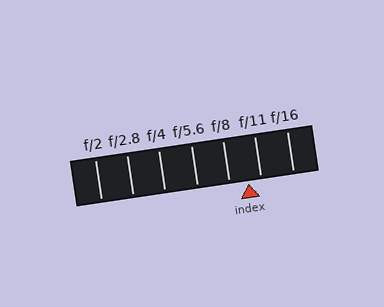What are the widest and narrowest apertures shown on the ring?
The widest aperture shown is f/2 and the narrowest is f/16.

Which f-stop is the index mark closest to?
The index mark is closest to f/11.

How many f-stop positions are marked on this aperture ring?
There are 7 f-stop positions marked.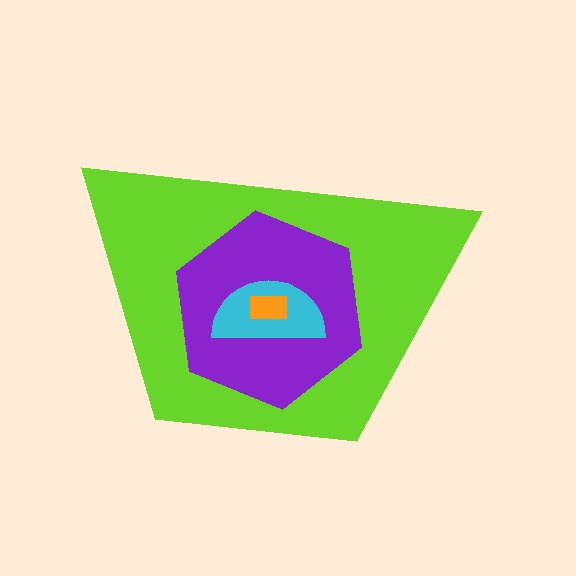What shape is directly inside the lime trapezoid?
The purple hexagon.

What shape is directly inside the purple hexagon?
The cyan semicircle.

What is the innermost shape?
The orange rectangle.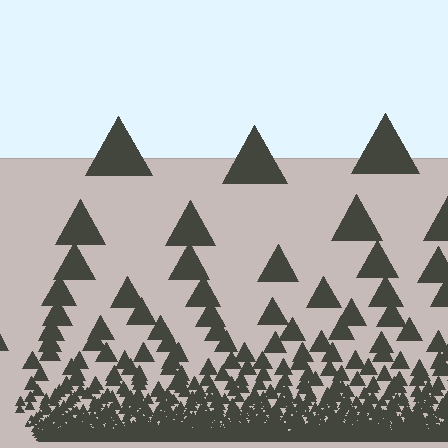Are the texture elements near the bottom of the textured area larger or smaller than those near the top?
Smaller. The gradient is inverted — elements near the bottom are smaller and denser.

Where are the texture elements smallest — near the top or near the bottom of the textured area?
Near the bottom.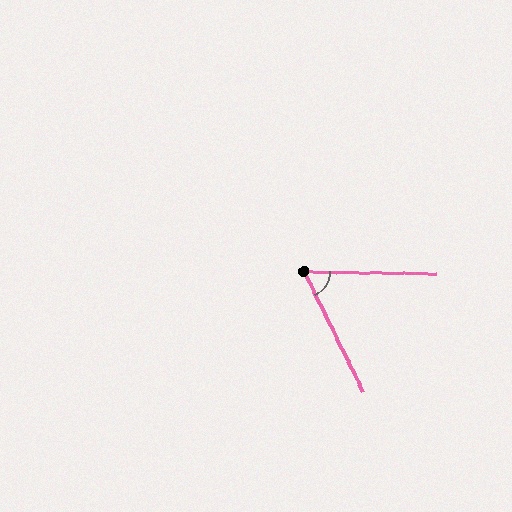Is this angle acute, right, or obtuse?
It is acute.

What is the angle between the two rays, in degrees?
Approximately 63 degrees.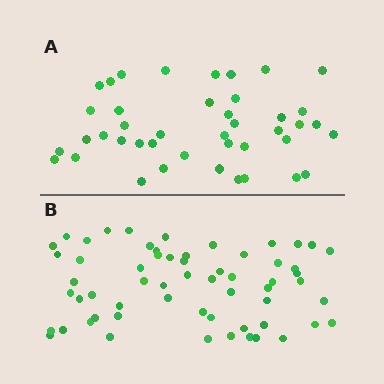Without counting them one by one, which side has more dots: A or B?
Region B (the bottom region) has more dots.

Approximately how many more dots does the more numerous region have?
Region B has approximately 20 more dots than region A.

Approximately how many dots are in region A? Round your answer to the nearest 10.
About 40 dots. (The exact count is 42, which rounds to 40.)